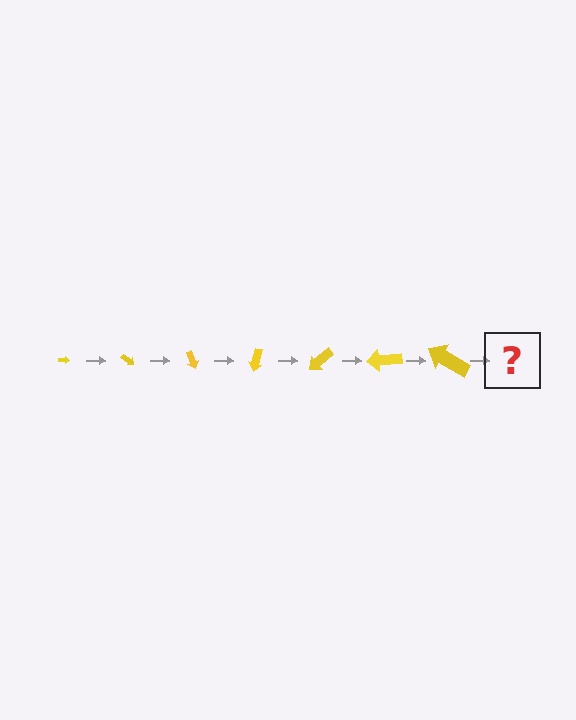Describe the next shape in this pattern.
It should be an arrow, larger than the previous one and rotated 245 degrees from the start.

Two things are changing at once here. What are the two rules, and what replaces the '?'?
The two rules are that the arrow grows larger each step and it rotates 35 degrees each step. The '?' should be an arrow, larger than the previous one and rotated 245 degrees from the start.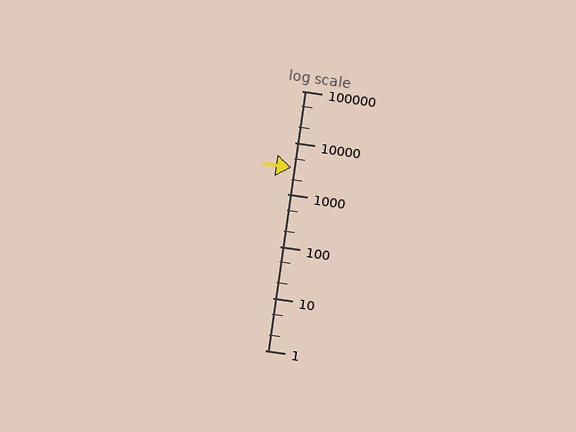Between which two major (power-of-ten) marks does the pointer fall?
The pointer is between 1000 and 10000.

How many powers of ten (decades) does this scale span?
The scale spans 5 decades, from 1 to 100000.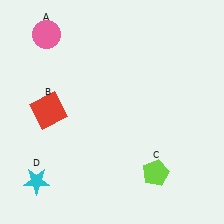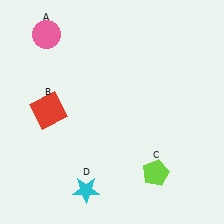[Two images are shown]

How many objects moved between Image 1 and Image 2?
1 object moved between the two images.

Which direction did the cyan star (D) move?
The cyan star (D) moved right.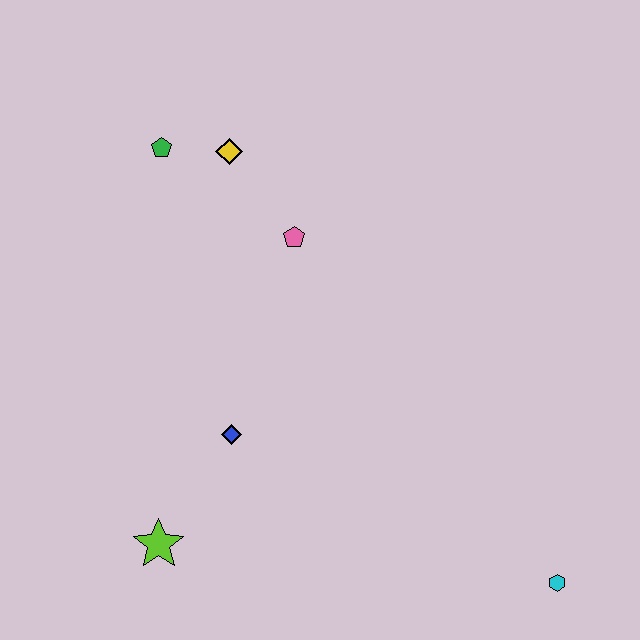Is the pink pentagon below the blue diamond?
No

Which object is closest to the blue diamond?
The lime star is closest to the blue diamond.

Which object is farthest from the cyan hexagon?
The green pentagon is farthest from the cyan hexagon.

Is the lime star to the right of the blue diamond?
No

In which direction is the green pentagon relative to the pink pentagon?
The green pentagon is to the left of the pink pentagon.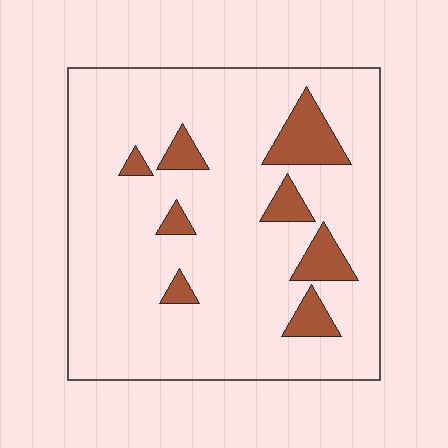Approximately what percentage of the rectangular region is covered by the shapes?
Approximately 10%.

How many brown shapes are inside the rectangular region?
8.